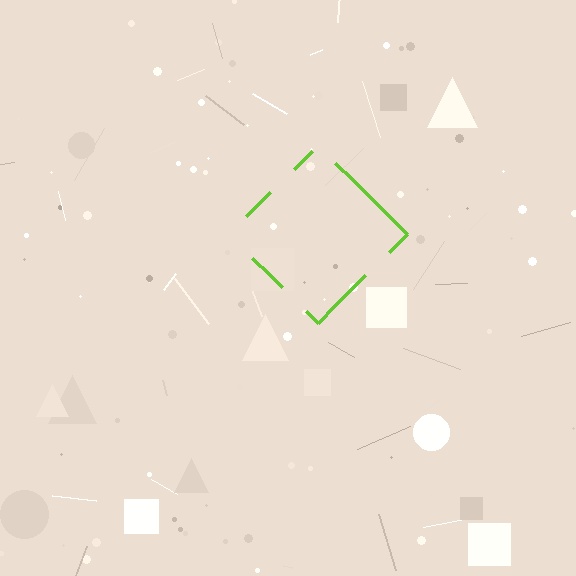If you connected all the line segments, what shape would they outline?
They would outline a diamond.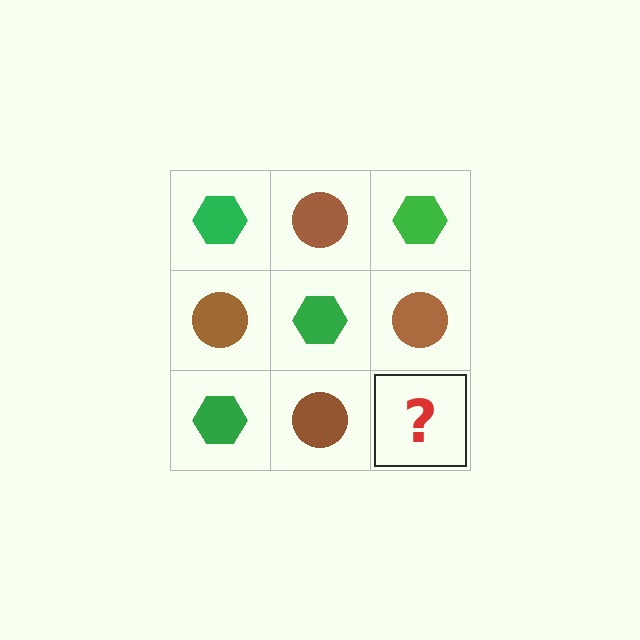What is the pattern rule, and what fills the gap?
The rule is that it alternates green hexagon and brown circle in a checkerboard pattern. The gap should be filled with a green hexagon.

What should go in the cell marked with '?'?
The missing cell should contain a green hexagon.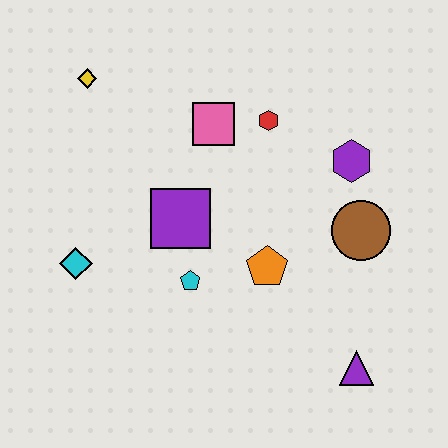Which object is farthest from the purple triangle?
The yellow diamond is farthest from the purple triangle.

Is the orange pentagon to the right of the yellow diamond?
Yes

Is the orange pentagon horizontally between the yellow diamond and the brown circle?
Yes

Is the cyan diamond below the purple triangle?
No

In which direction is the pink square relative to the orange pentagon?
The pink square is above the orange pentagon.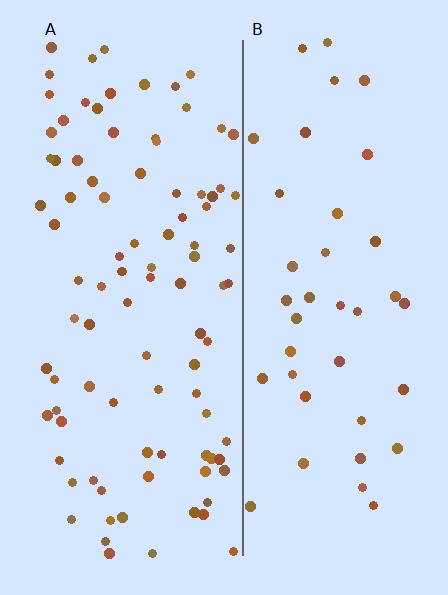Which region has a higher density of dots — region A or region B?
A (the left).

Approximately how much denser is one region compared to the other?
Approximately 2.3× — region A over region B.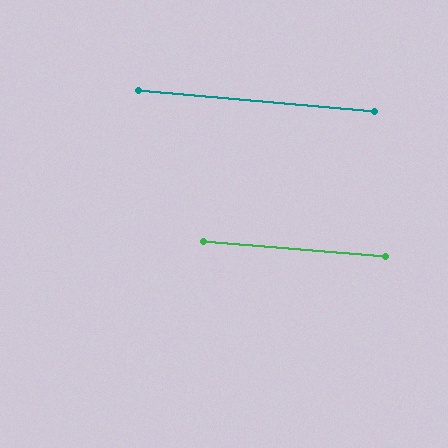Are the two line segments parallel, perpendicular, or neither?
Parallel — their directions differ by only 0.3°.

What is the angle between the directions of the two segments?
Approximately 0 degrees.